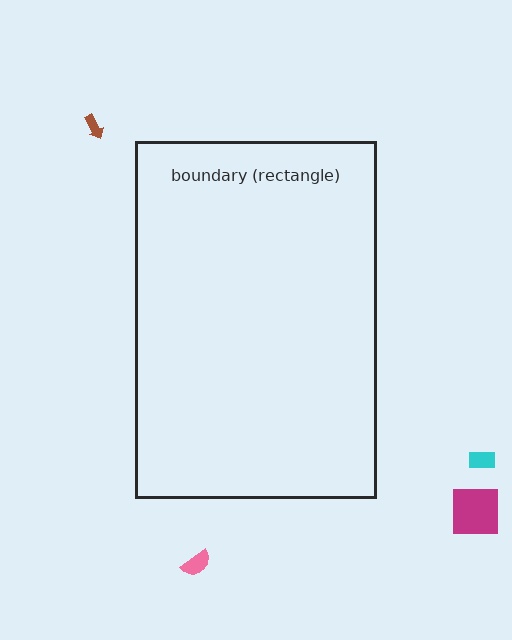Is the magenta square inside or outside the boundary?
Outside.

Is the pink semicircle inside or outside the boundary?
Outside.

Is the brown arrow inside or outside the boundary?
Outside.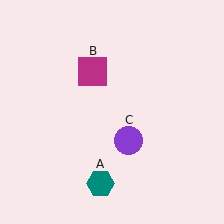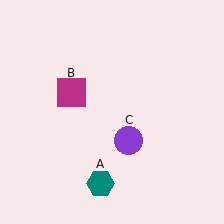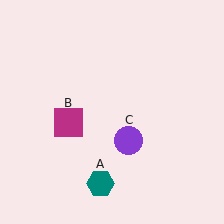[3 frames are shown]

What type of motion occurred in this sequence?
The magenta square (object B) rotated counterclockwise around the center of the scene.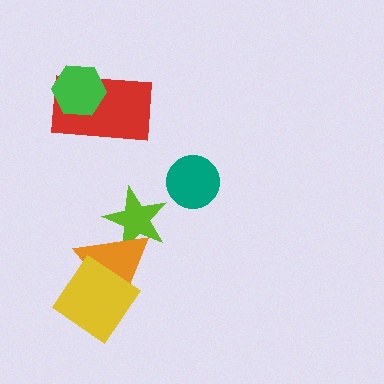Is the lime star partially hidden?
Yes, it is partially covered by another shape.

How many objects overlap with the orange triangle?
2 objects overlap with the orange triangle.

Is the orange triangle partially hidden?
Yes, it is partially covered by another shape.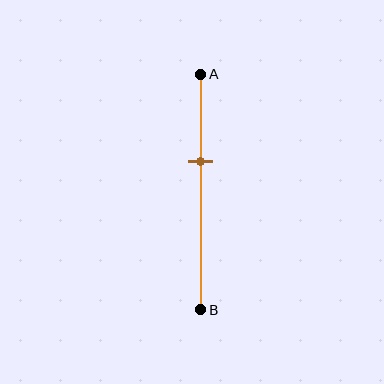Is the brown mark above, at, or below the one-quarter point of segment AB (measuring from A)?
The brown mark is below the one-quarter point of segment AB.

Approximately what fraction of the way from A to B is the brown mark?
The brown mark is approximately 35% of the way from A to B.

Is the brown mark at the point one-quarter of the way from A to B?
No, the mark is at about 35% from A, not at the 25% one-quarter point.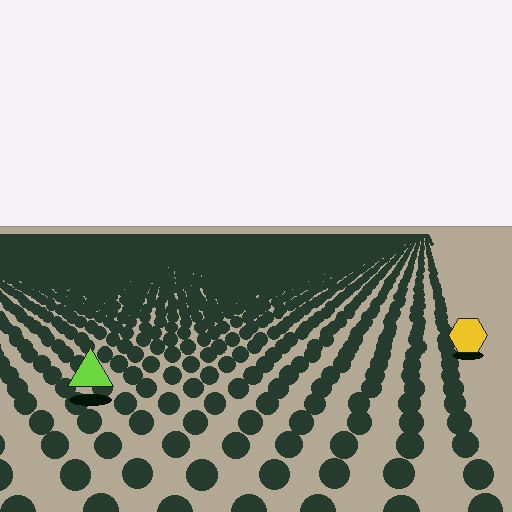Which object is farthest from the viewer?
The yellow hexagon is farthest from the viewer. It appears smaller and the ground texture around it is denser.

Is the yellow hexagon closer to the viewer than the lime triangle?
No. The lime triangle is closer — you can tell from the texture gradient: the ground texture is coarser near it.